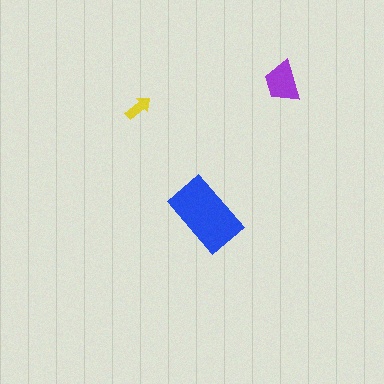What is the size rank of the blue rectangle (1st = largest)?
1st.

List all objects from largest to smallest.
The blue rectangle, the purple trapezoid, the yellow arrow.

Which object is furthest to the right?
The purple trapezoid is rightmost.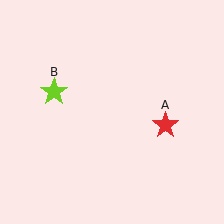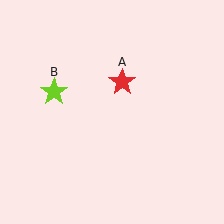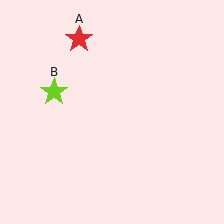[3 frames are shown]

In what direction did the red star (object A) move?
The red star (object A) moved up and to the left.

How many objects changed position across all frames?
1 object changed position: red star (object A).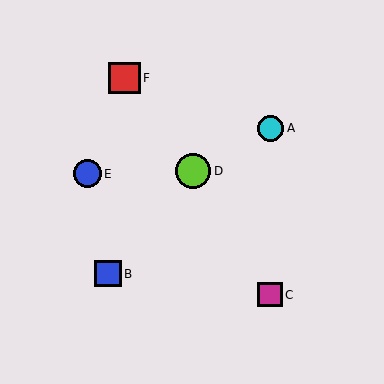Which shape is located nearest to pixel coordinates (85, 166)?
The blue circle (labeled E) at (87, 174) is nearest to that location.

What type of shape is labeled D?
Shape D is a lime circle.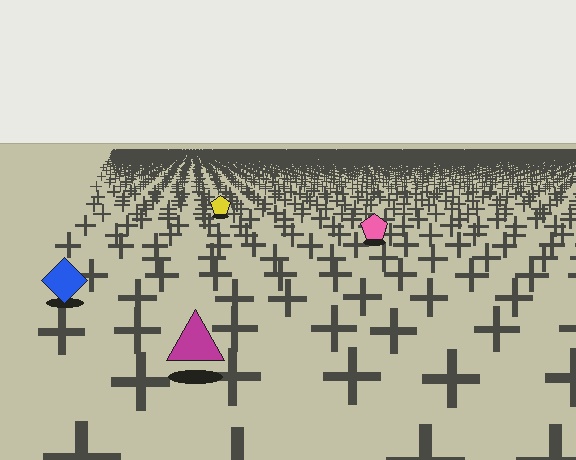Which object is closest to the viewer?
The magenta triangle is closest. The texture marks near it are larger and more spread out.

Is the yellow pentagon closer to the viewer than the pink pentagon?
No. The pink pentagon is closer — you can tell from the texture gradient: the ground texture is coarser near it.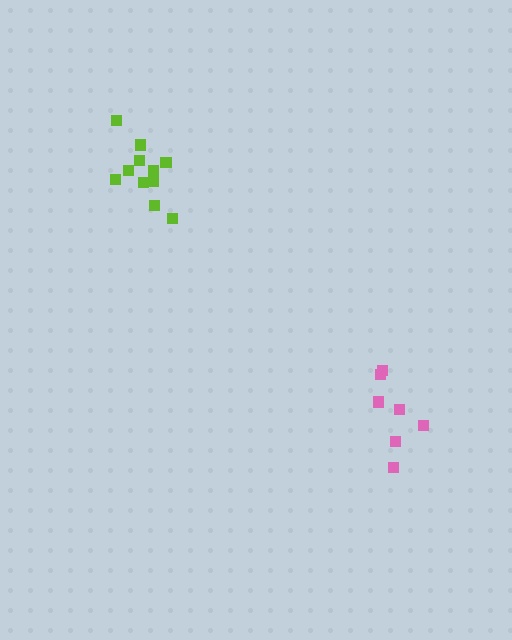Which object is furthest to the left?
The lime cluster is leftmost.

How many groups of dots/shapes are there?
There are 2 groups.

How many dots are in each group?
Group 1: 7 dots, Group 2: 11 dots (18 total).